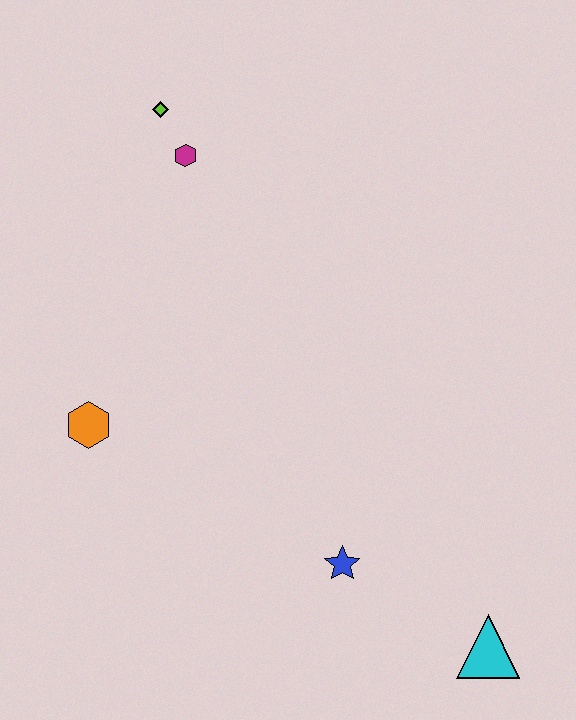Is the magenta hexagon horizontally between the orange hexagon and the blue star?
Yes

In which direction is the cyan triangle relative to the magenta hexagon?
The cyan triangle is below the magenta hexagon.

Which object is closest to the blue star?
The cyan triangle is closest to the blue star.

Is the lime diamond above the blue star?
Yes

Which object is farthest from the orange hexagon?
The cyan triangle is farthest from the orange hexagon.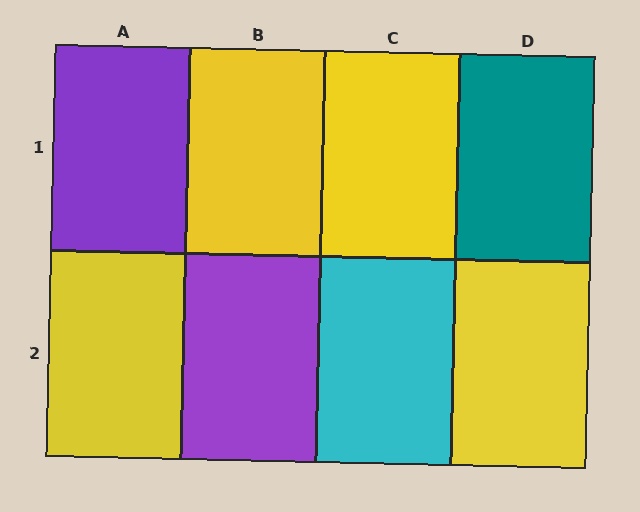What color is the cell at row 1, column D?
Teal.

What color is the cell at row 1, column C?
Yellow.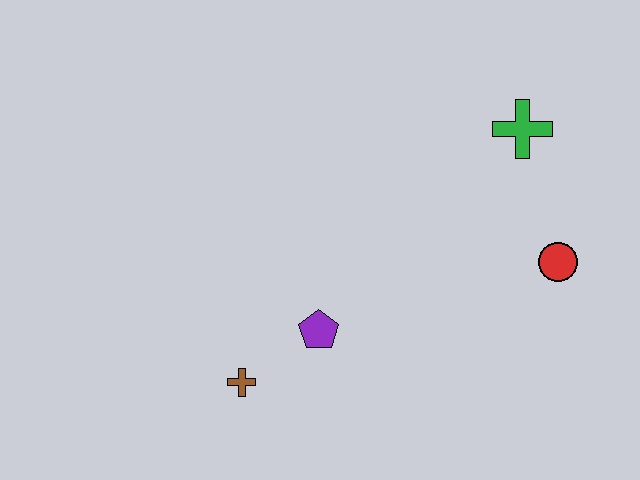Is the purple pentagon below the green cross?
Yes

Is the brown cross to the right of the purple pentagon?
No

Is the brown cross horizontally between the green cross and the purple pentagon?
No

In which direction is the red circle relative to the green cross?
The red circle is below the green cross.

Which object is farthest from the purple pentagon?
The green cross is farthest from the purple pentagon.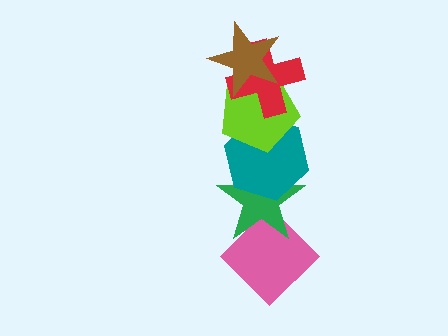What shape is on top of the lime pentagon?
The red cross is on top of the lime pentagon.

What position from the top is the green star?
The green star is 5th from the top.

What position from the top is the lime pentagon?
The lime pentagon is 3rd from the top.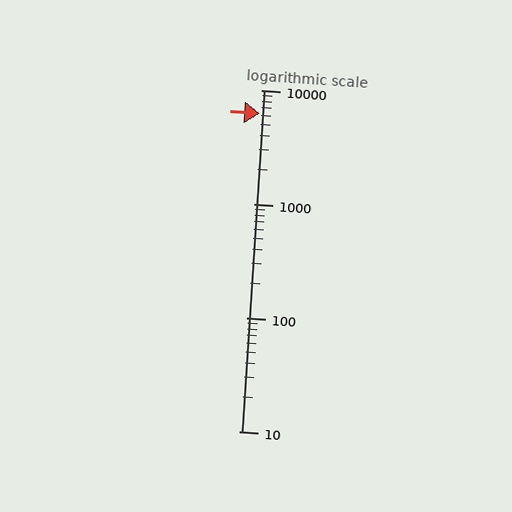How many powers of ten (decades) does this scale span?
The scale spans 3 decades, from 10 to 10000.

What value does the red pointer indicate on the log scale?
The pointer indicates approximately 6200.